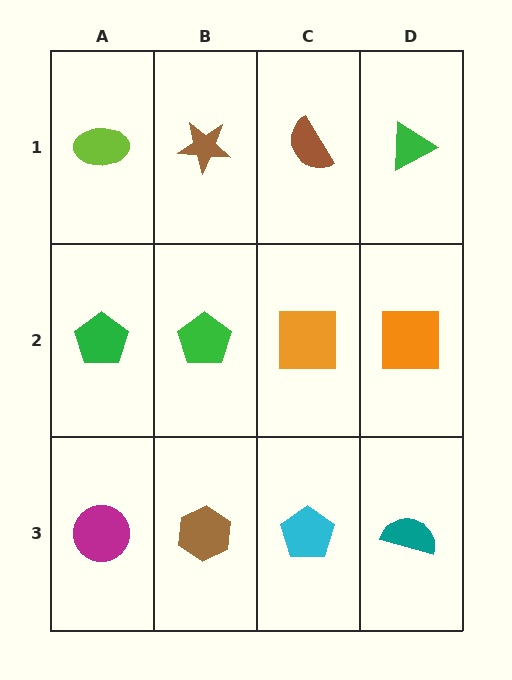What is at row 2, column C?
An orange square.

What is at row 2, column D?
An orange square.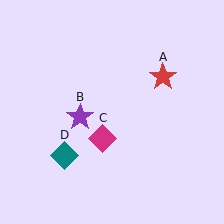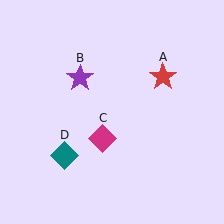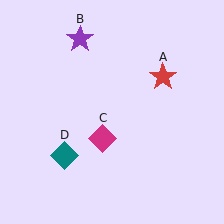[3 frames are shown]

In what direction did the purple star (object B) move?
The purple star (object B) moved up.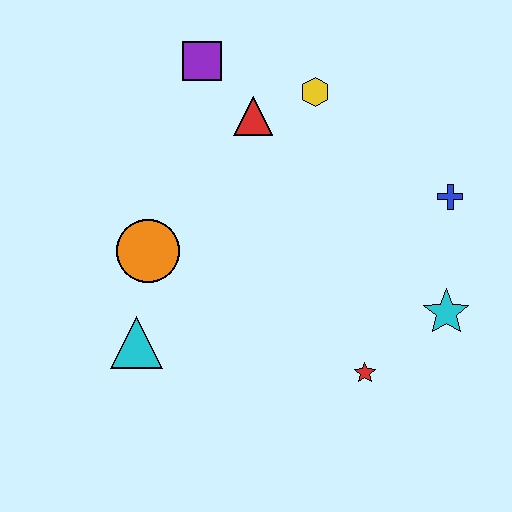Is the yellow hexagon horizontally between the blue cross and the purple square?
Yes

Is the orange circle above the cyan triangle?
Yes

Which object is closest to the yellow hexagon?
The red triangle is closest to the yellow hexagon.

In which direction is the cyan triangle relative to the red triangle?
The cyan triangle is below the red triangle.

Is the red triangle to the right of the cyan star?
No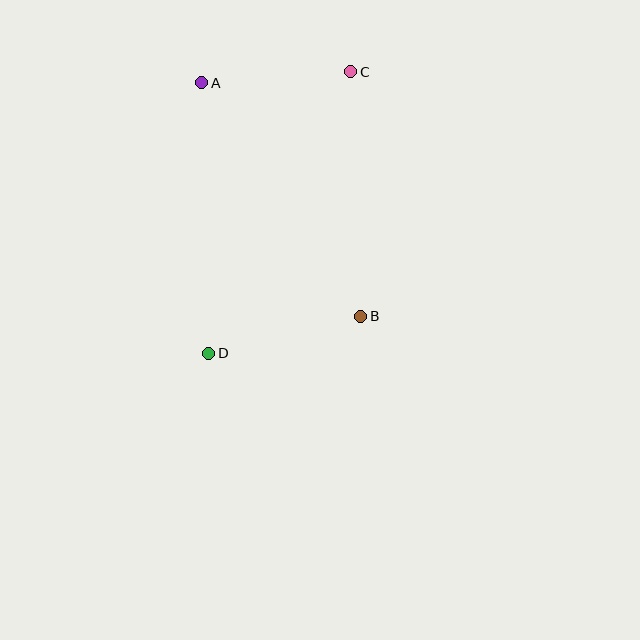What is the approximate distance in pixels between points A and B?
The distance between A and B is approximately 282 pixels.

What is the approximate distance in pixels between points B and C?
The distance between B and C is approximately 244 pixels.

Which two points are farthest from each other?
Points C and D are farthest from each other.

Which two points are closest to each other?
Points A and C are closest to each other.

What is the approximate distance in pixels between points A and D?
The distance between A and D is approximately 271 pixels.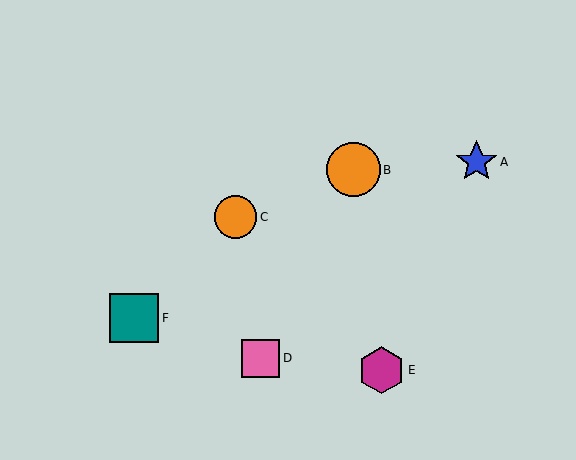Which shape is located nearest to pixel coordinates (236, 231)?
The orange circle (labeled C) at (236, 217) is nearest to that location.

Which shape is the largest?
The orange circle (labeled B) is the largest.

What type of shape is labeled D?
Shape D is a pink square.